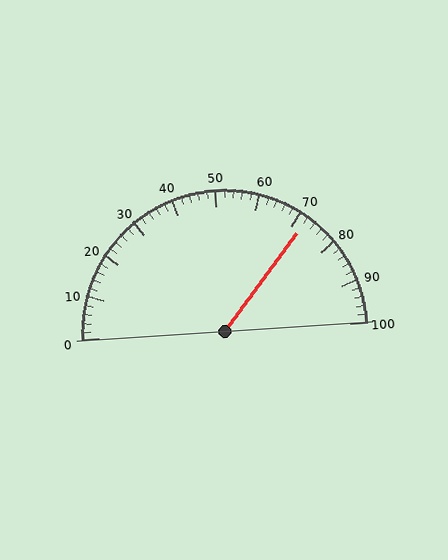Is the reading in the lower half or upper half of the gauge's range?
The reading is in the upper half of the range (0 to 100).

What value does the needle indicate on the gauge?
The needle indicates approximately 72.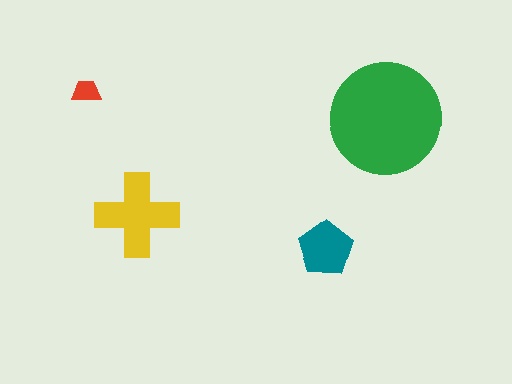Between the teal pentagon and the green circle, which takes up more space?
The green circle.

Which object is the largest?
The green circle.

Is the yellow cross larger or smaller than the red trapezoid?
Larger.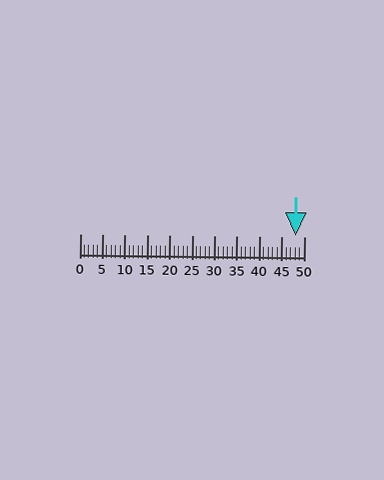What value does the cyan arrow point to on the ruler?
The cyan arrow points to approximately 48.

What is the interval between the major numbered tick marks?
The major tick marks are spaced 5 units apart.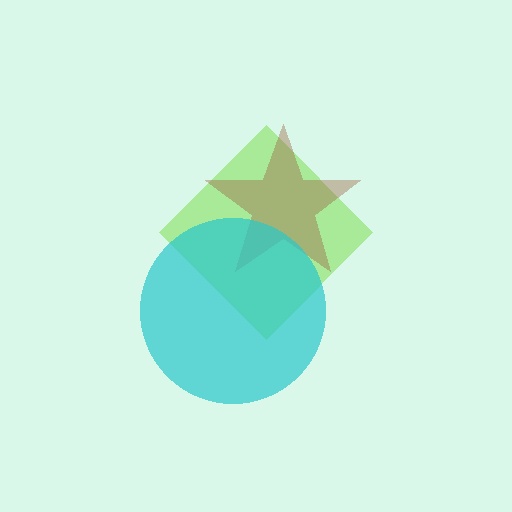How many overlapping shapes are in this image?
There are 3 overlapping shapes in the image.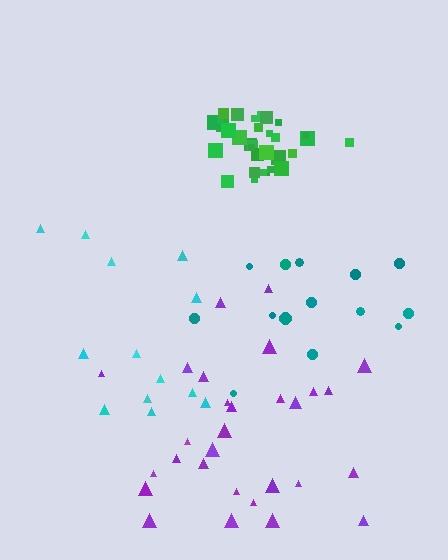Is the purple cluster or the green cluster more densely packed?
Green.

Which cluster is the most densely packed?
Green.